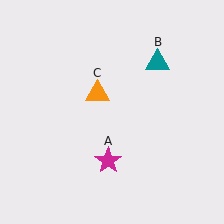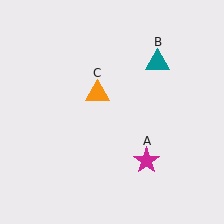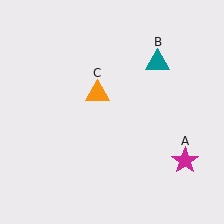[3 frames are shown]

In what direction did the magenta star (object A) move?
The magenta star (object A) moved right.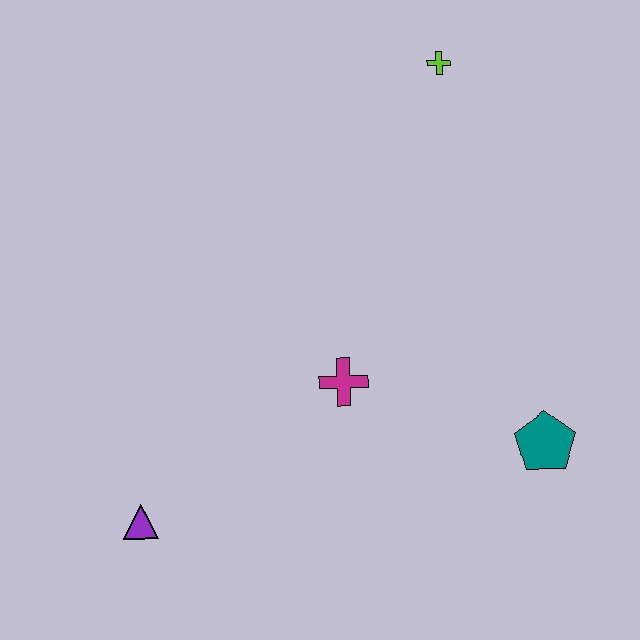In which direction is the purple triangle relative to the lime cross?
The purple triangle is below the lime cross.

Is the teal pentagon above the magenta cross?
No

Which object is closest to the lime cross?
The magenta cross is closest to the lime cross.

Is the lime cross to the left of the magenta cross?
No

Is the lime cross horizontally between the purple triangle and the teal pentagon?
Yes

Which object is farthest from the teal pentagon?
The purple triangle is farthest from the teal pentagon.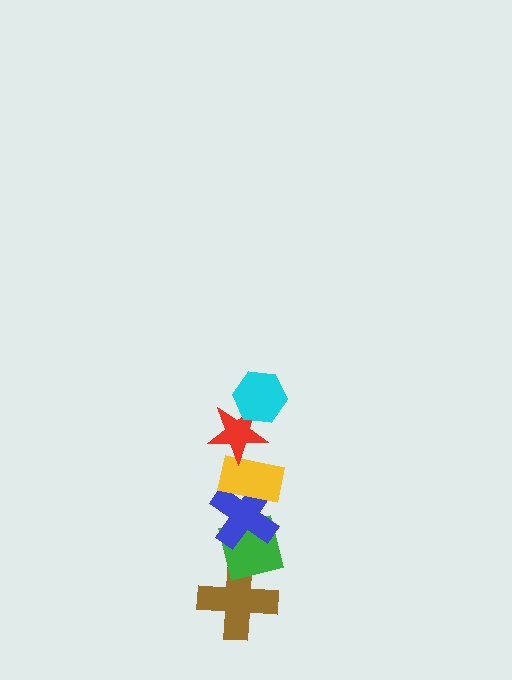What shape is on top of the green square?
The blue cross is on top of the green square.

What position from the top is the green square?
The green square is 5th from the top.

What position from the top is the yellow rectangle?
The yellow rectangle is 3rd from the top.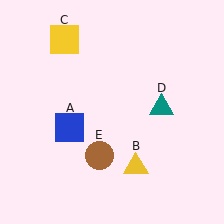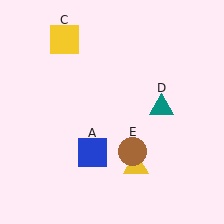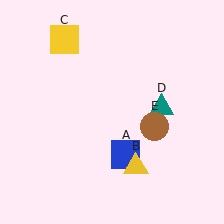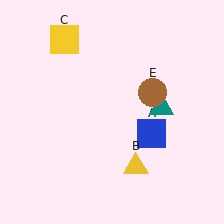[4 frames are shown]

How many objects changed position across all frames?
2 objects changed position: blue square (object A), brown circle (object E).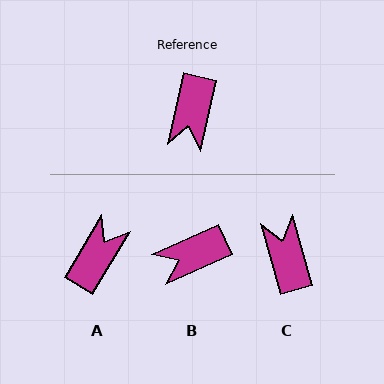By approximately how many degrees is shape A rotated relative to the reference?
Approximately 162 degrees counter-clockwise.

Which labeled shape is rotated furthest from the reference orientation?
A, about 162 degrees away.